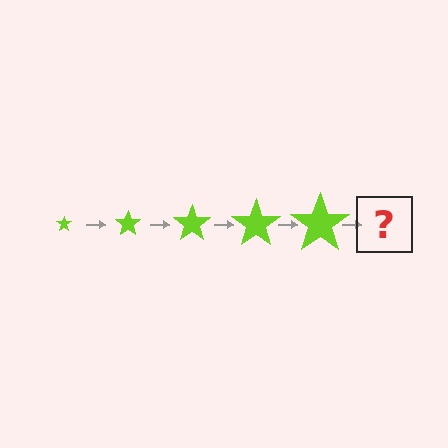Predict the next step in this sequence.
The next step is a lime star, larger than the previous one.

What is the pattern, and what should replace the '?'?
The pattern is that the star gets progressively larger each step. The '?' should be a lime star, larger than the previous one.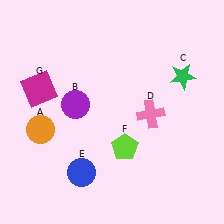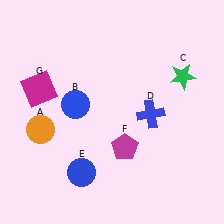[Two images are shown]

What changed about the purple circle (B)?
In Image 1, B is purple. In Image 2, it changed to blue.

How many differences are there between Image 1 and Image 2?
There are 3 differences between the two images.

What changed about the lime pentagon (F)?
In Image 1, F is lime. In Image 2, it changed to magenta.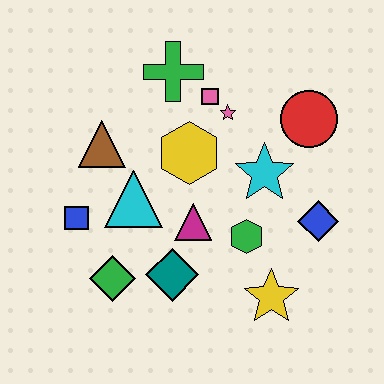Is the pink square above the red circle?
Yes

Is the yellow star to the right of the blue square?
Yes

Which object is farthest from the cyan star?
The blue square is farthest from the cyan star.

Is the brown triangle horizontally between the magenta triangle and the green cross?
No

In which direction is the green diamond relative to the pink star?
The green diamond is below the pink star.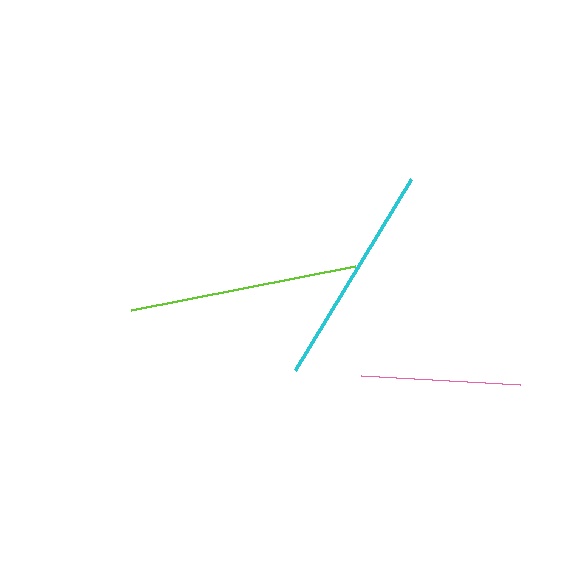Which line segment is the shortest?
The pink line is the shortest at approximately 160 pixels.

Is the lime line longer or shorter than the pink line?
The lime line is longer than the pink line.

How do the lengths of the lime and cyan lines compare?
The lime and cyan lines are approximately the same length.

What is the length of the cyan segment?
The cyan segment is approximately 224 pixels long.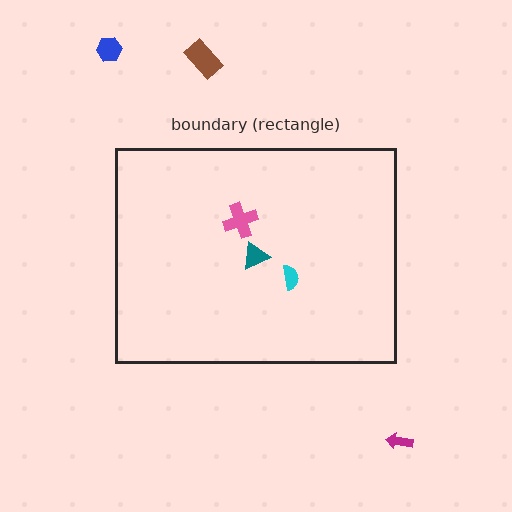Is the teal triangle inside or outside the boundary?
Inside.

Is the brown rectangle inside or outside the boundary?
Outside.